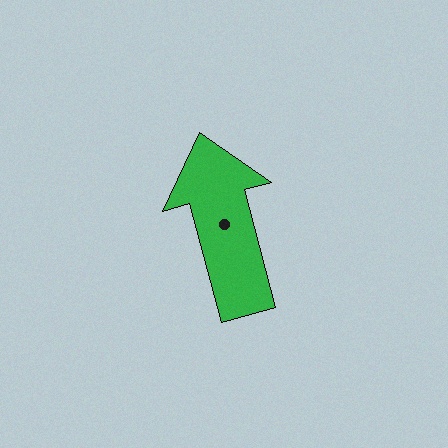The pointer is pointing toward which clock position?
Roughly 12 o'clock.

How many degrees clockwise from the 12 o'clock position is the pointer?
Approximately 345 degrees.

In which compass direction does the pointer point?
North.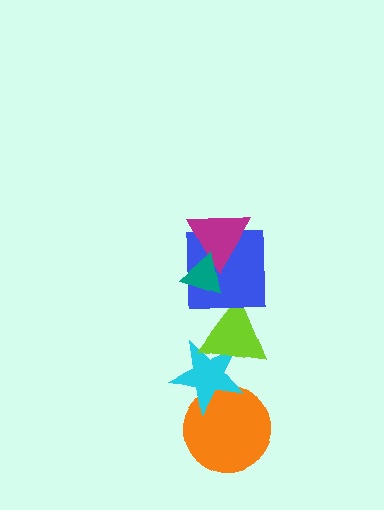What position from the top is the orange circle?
The orange circle is 6th from the top.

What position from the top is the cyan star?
The cyan star is 5th from the top.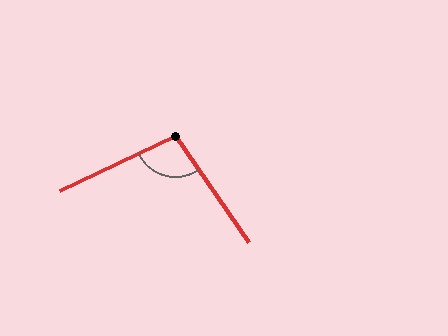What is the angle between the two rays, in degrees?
Approximately 99 degrees.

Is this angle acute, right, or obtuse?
It is obtuse.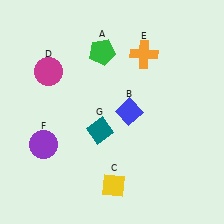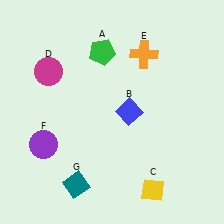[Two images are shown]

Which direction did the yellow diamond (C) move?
The yellow diamond (C) moved right.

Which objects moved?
The objects that moved are: the yellow diamond (C), the teal diamond (G).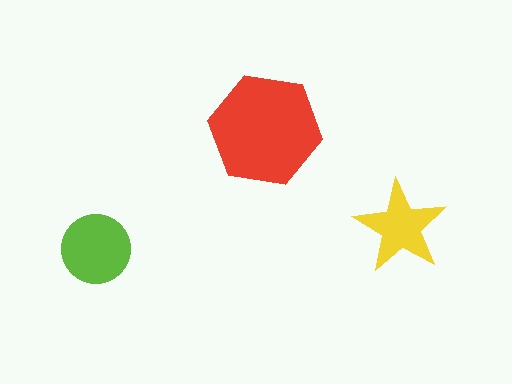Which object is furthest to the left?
The lime circle is leftmost.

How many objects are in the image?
There are 3 objects in the image.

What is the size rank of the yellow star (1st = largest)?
3rd.